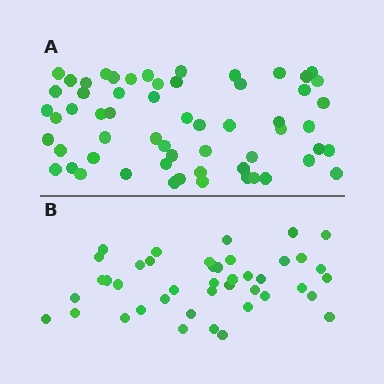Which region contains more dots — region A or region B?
Region A (the top region) has more dots.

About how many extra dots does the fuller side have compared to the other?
Region A has approximately 15 more dots than region B.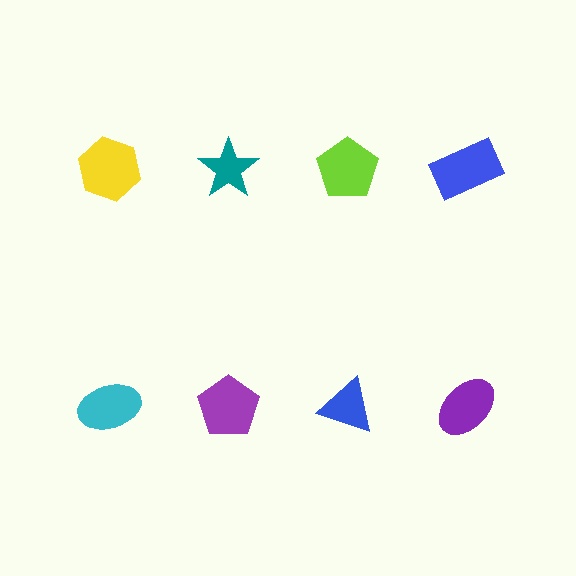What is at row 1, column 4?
A blue rectangle.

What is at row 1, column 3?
A lime pentagon.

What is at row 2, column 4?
A purple ellipse.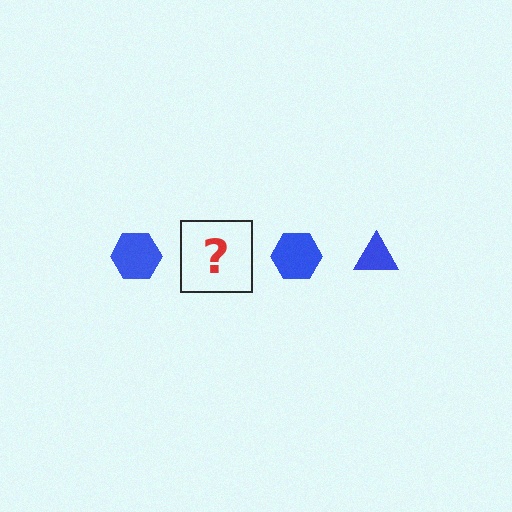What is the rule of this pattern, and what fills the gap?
The rule is that the pattern cycles through hexagon, triangle shapes in blue. The gap should be filled with a blue triangle.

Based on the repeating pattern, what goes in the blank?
The blank should be a blue triangle.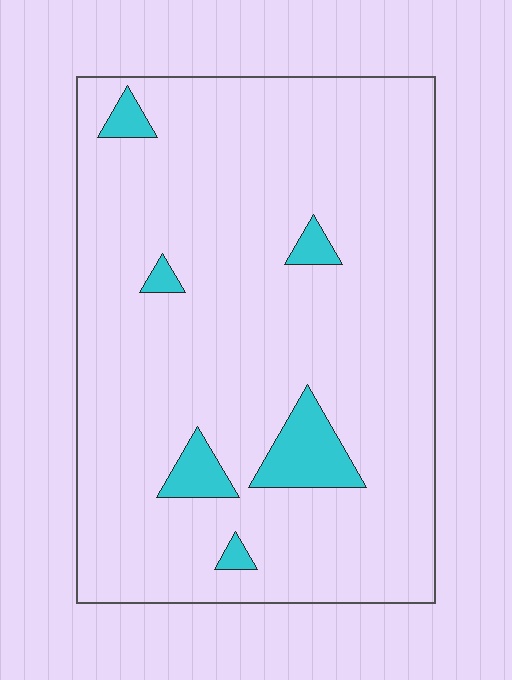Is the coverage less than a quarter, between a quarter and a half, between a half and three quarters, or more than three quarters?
Less than a quarter.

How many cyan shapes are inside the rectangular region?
6.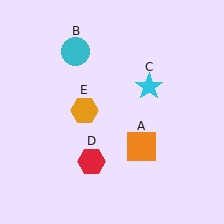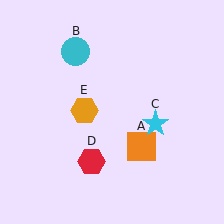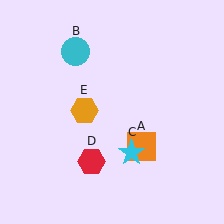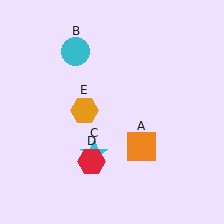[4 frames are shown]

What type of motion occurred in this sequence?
The cyan star (object C) rotated clockwise around the center of the scene.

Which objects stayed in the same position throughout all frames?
Orange square (object A) and cyan circle (object B) and red hexagon (object D) and orange hexagon (object E) remained stationary.